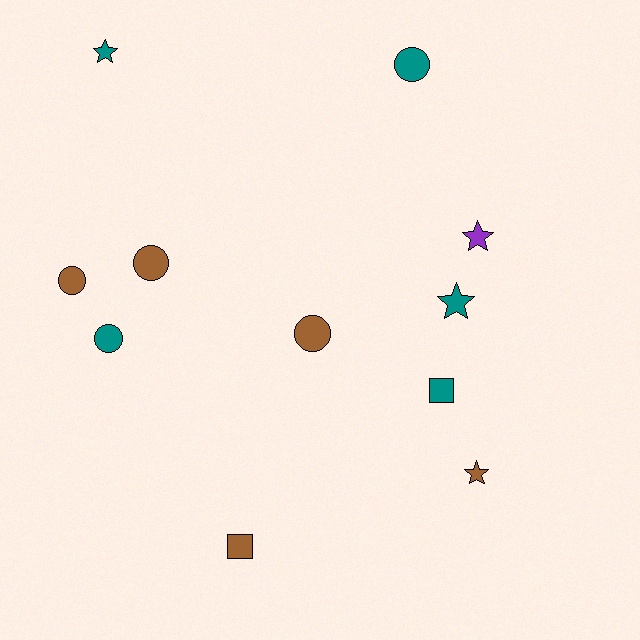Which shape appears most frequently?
Circle, with 5 objects.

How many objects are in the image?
There are 11 objects.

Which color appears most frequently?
Teal, with 5 objects.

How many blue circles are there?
There are no blue circles.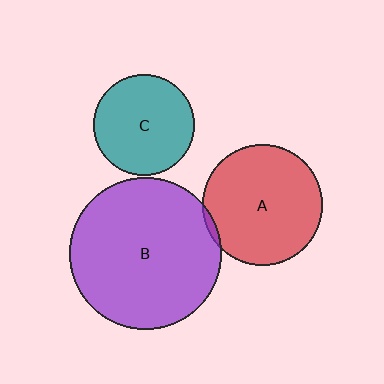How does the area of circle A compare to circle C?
Approximately 1.4 times.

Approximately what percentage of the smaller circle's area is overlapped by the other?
Approximately 5%.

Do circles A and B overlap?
Yes.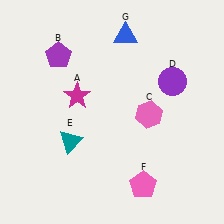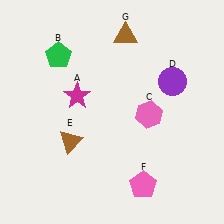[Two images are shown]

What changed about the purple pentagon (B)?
In Image 1, B is purple. In Image 2, it changed to green.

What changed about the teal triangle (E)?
In Image 1, E is teal. In Image 2, it changed to brown.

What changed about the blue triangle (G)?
In Image 1, G is blue. In Image 2, it changed to brown.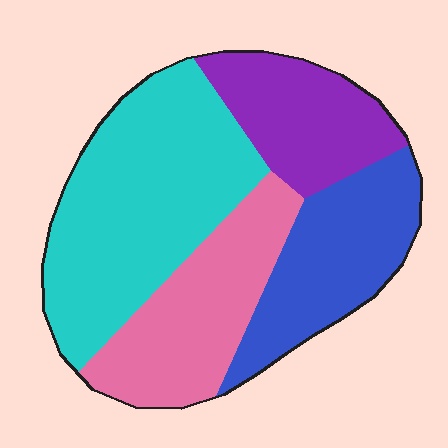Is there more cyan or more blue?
Cyan.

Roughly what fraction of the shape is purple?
Purple covers 18% of the shape.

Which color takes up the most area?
Cyan, at roughly 40%.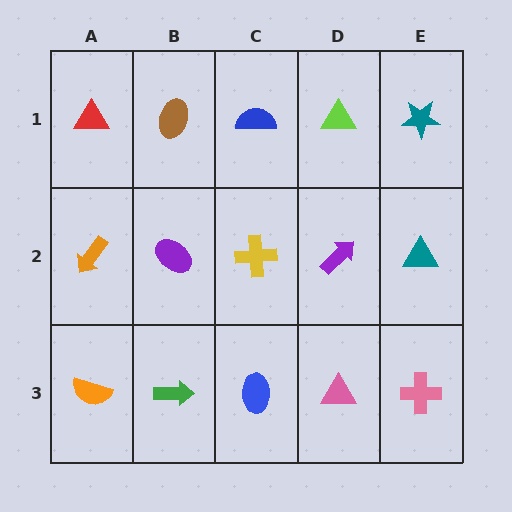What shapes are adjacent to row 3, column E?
A teal triangle (row 2, column E), a pink triangle (row 3, column D).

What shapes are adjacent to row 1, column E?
A teal triangle (row 2, column E), a lime triangle (row 1, column D).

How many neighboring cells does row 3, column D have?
3.